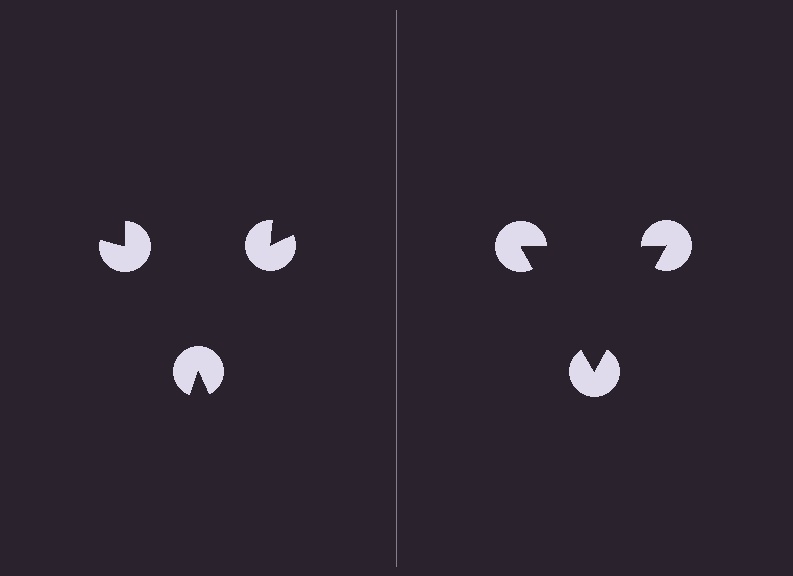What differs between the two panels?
The pac-man discs are positioned identically on both sides; only the wedge orientations differ. On the right they align to a triangle; on the left they are misaligned.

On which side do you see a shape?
An illusory triangle appears on the right side. On the left side the wedge cuts are rotated, so no coherent shape forms.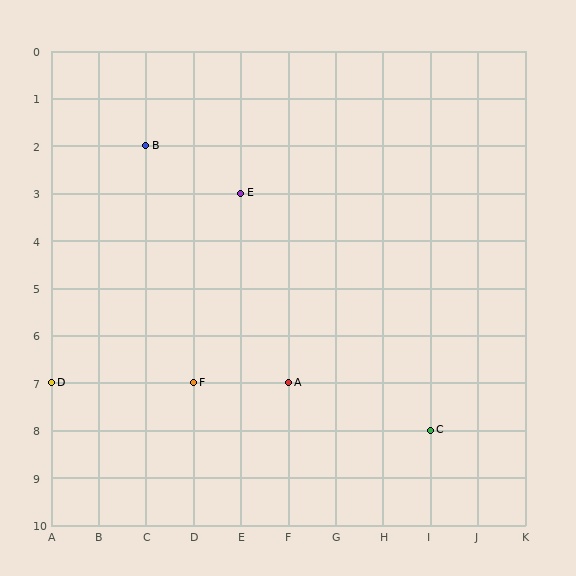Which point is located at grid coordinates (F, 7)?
Point A is at (F, 7).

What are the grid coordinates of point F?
Point F is at grid coordinates (D, 7).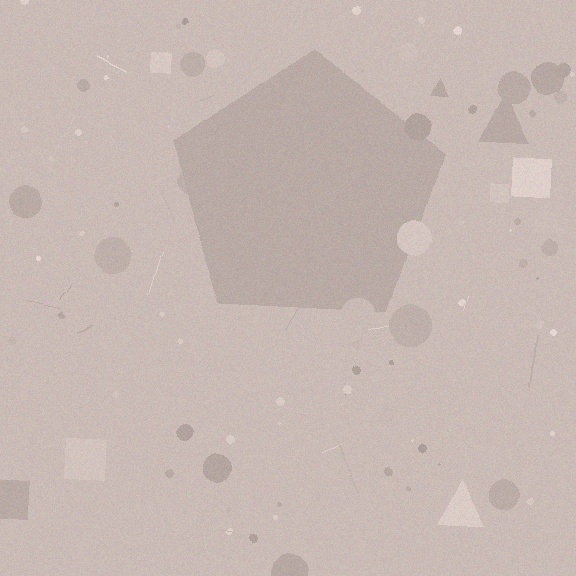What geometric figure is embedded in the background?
A pentagon is embedded in the background.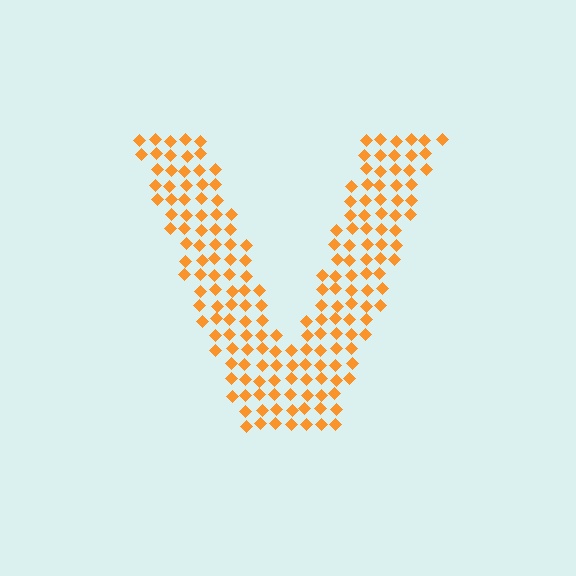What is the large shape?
The large shape is the letter V.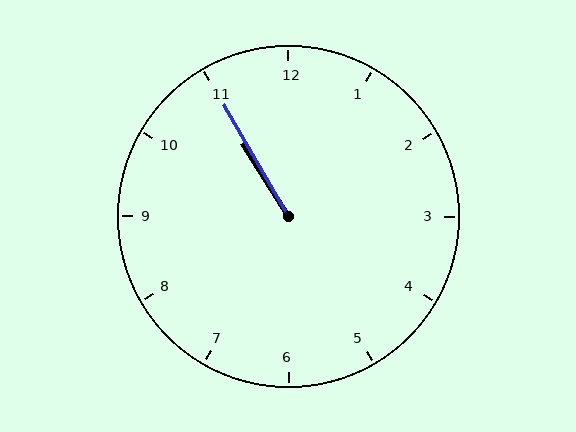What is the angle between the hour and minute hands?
Approximately 2 degrees.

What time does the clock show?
10:55.